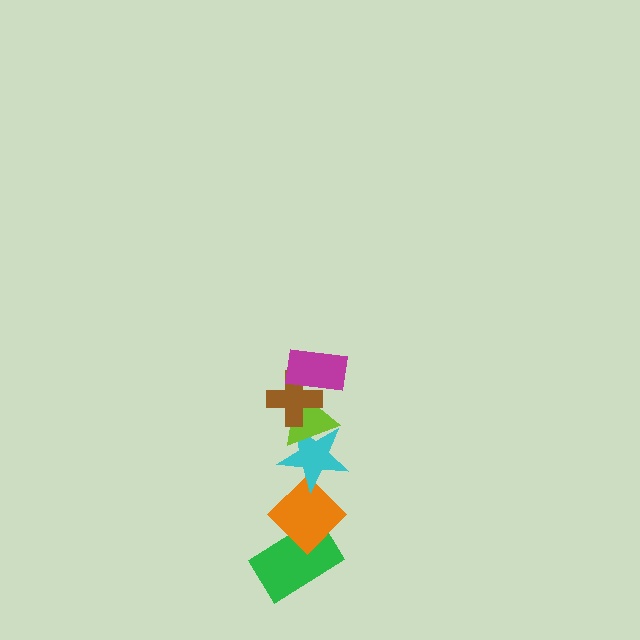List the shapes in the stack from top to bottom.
From top to bottom: the magenta rectangle, the brown cross, the lime triangle, the cyan star, the orange diamond, the green rectangle.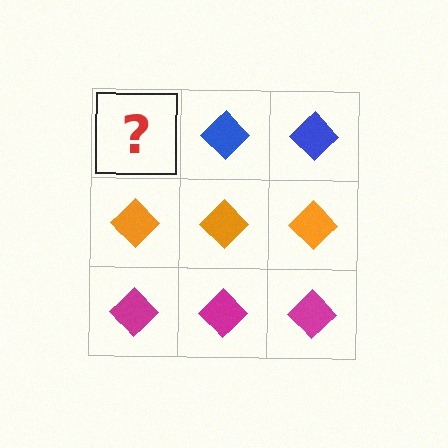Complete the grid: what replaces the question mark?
The question mark should be replaced with a blue diamond.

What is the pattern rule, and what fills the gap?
The rule is that each row has a consistent color. The gap should be filled with a blue diamond.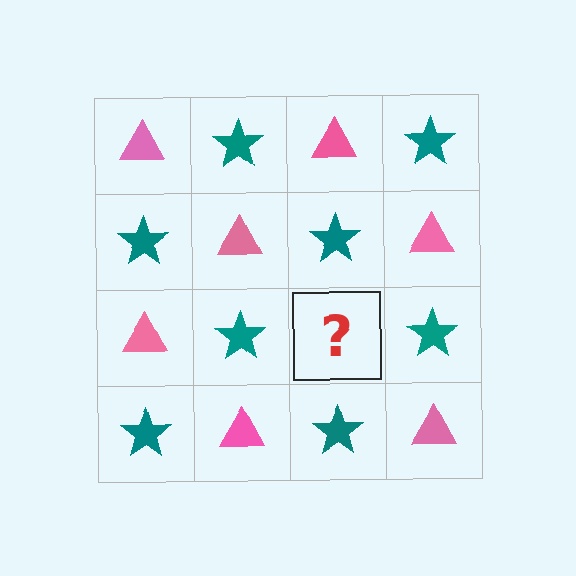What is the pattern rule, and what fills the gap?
The rule is that it alternates pink triangle and teal star in a checkerboard pattern. The gap should be filled with a pink triangle.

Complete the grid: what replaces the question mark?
The question mark should be replaced with a pink triangle.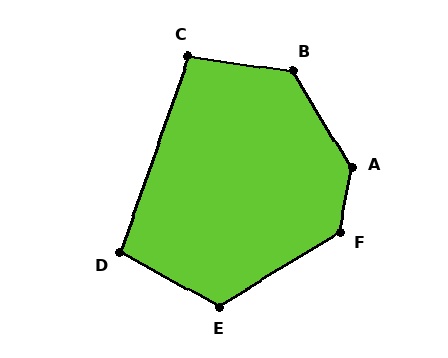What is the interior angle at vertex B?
Approximately 129 degrees (obtuse).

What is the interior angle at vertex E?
Approximately 120 degrees (obtuse).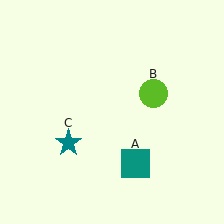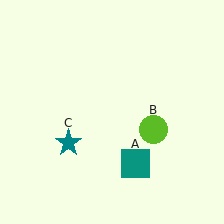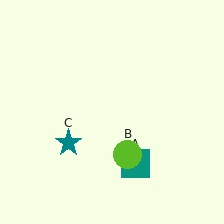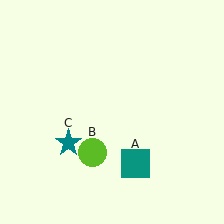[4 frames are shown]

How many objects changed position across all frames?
1 object changed position: lime circle (object B).